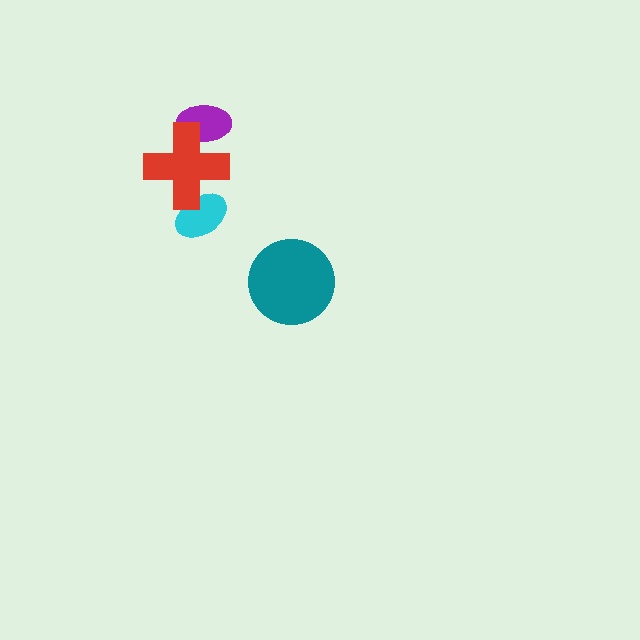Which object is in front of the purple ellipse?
The red cross is in front of the purple ellipse.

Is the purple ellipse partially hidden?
Yes, it is partially covered by another shape.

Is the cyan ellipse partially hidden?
Yes, it is partially covered by another shape.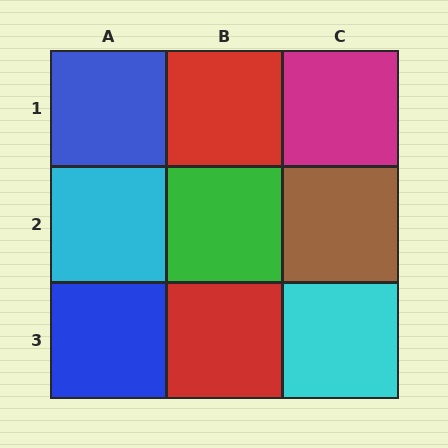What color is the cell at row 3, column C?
Cyan.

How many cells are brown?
1 cell is brown.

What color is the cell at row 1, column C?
Magenta.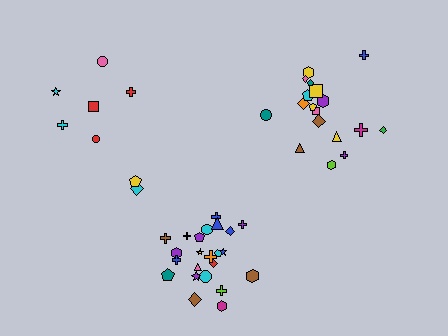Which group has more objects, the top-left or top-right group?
The top-right group.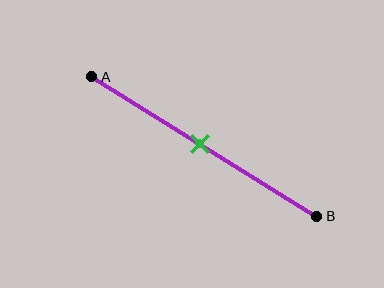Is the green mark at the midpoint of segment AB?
Yes, the mark is approximately at the midpoint.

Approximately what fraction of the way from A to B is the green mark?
The green mark is approximately 50% of the way from A to B.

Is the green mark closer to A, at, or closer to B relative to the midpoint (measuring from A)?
The green mark is approximately at the midpoint of segment AB.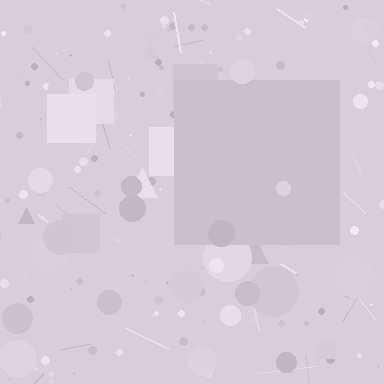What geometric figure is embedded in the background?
A square is embedded in the background.